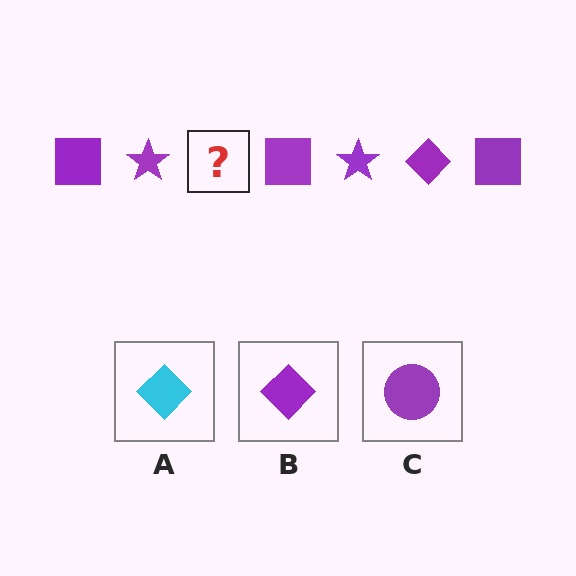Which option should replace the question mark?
Option B.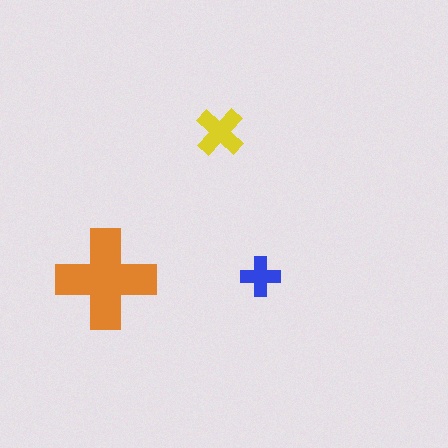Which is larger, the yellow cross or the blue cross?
The yellow one.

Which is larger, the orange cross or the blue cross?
The orange one.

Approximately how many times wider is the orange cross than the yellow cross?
About 2 times wider.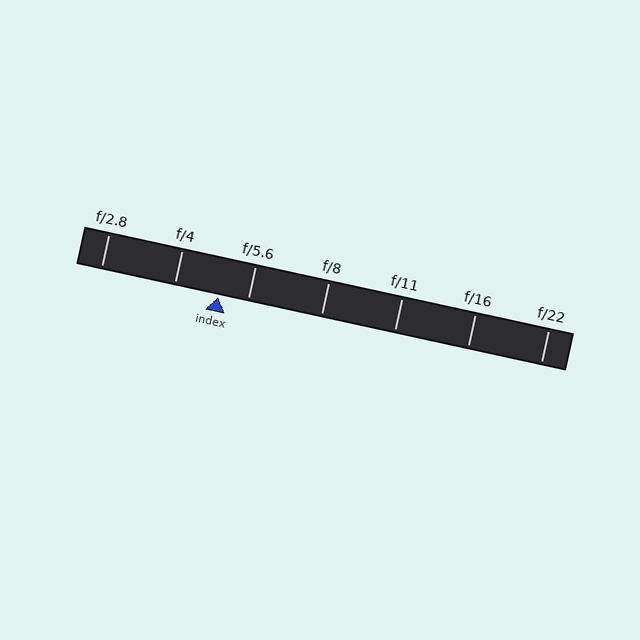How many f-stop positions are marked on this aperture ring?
There are 7 f-stop positions marked.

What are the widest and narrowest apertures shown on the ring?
The widest aperture shown is f/2.8 and the narrowest is f/22.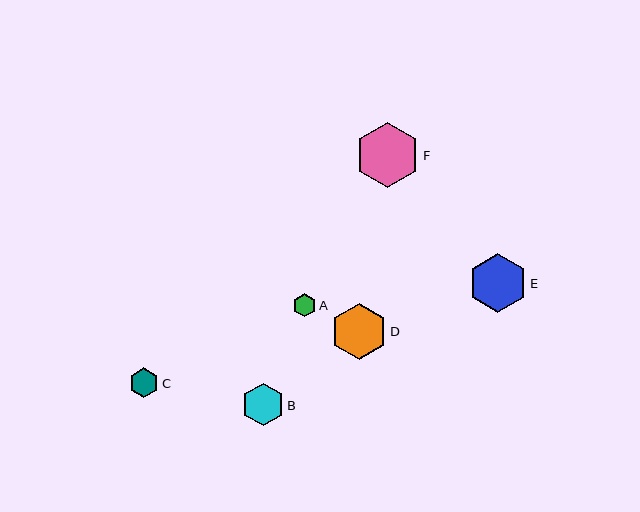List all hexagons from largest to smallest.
From largest to smallest: F, E, D, B, C, A.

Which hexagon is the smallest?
Hexagon A is the smallest with a size of approximately 23 pixels.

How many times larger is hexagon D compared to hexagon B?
Hexagon D is approximately 1.3 times the size of hexagon B.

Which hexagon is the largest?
Hexagon F is the largest with a size of approximately 65 pixels.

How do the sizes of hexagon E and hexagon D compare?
Hexagon E and hexagon D are approximately the same size.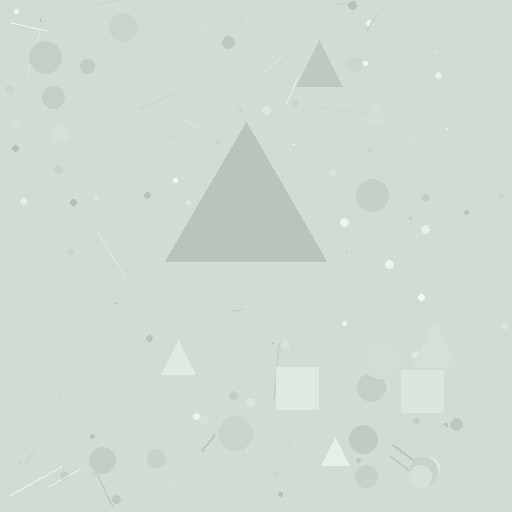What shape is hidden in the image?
A triangle is hidden in the image.